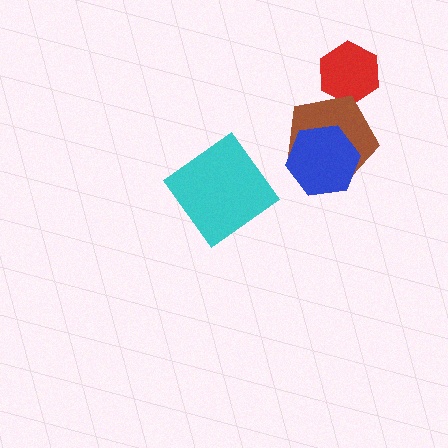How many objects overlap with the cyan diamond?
0 objects overlap with the cyan diamond.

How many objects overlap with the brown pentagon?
2 objects overlap with the brown pentagon.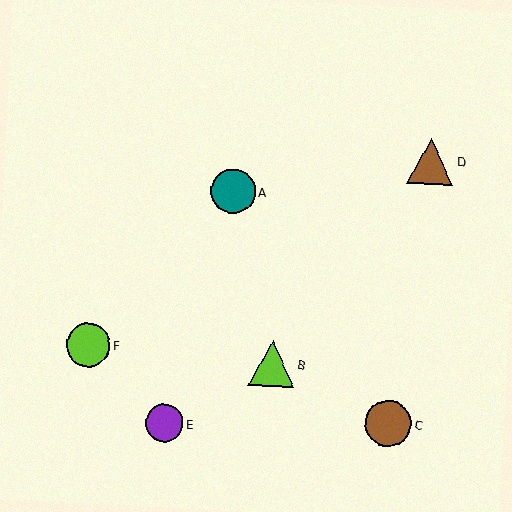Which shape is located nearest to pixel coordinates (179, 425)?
The purple circle (labeled E) at (164, 423) is nearest to that location.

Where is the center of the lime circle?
The center of the lime circle is at (88, 345).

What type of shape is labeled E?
Shape E is a purple circle.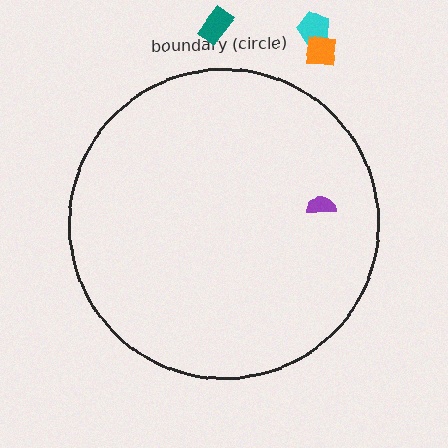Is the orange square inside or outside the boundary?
Outside.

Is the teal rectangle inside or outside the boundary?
Outside.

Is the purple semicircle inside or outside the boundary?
Inside.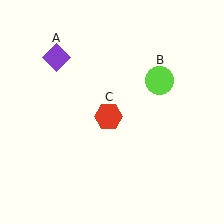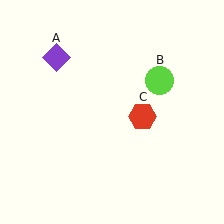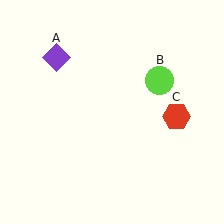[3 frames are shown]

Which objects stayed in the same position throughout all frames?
Purple diamond (object A) and lime circle (object B) remained stationary.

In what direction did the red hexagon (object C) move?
The red hexagon (object C) moved right.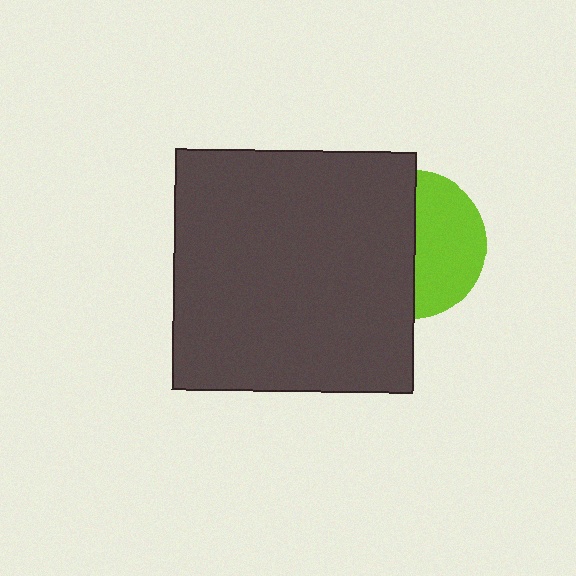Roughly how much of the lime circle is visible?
About half of it is visible (roughly 47%).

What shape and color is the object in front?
The object in front is a dark gray square.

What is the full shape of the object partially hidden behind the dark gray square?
The partially hidden object is a lime circle.